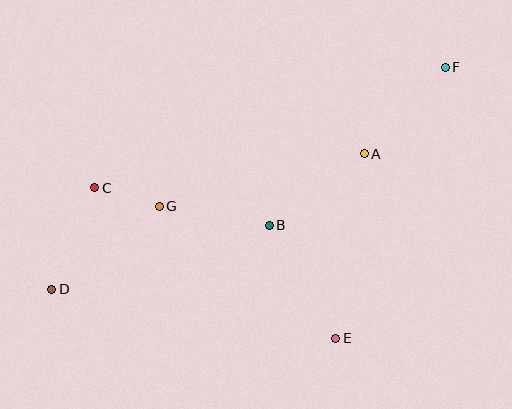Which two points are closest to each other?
Points C and G are closest to each other.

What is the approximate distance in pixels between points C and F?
The distance between C and F is approximately 371 pixels.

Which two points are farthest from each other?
Points D and F are farthest from each other.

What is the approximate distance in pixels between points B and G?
The distance between B and G is approximately 112 pixels.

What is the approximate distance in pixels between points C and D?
The distance between C and D is approximately 111 pixels.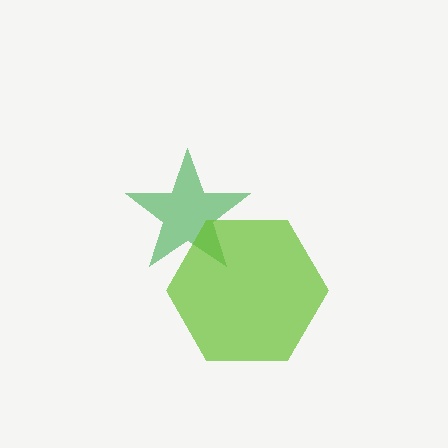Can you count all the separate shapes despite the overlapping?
Yes, there are 2 separate shapes.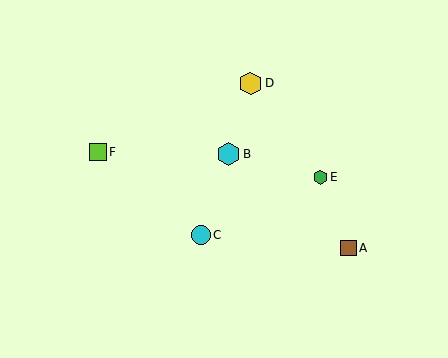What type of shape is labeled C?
Shape C is a cyan circle.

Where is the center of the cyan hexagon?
The center of the cyan hexagon is at (228, 154).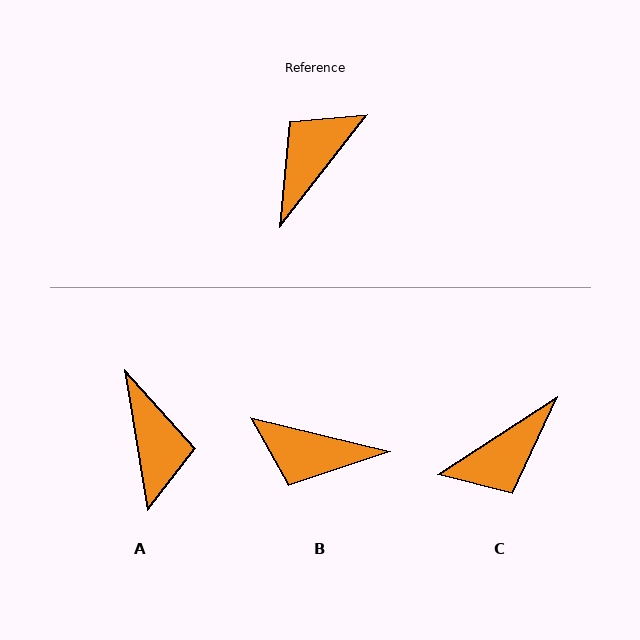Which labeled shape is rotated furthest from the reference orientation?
C, about 161 degrees away.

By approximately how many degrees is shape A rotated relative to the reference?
Approximately 133 degrees clockwise.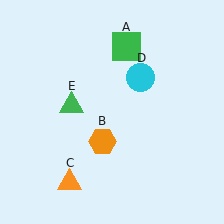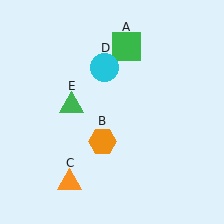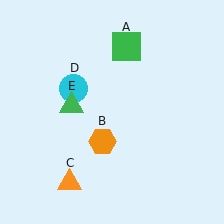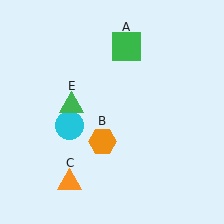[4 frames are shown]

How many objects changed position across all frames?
1 object changed position: cyan circle (object D).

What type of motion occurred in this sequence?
The cyan circle (object D) rotated counterclockwise around the center of the scene.